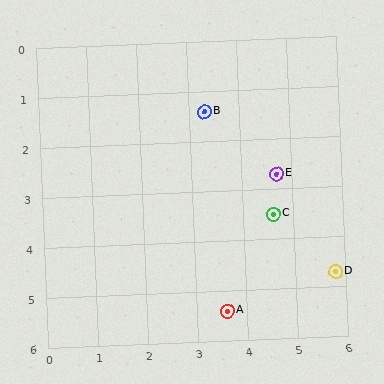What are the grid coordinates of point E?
Point E is at approximately (4.7, 2.7).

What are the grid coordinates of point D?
Point D is at approximately (5.8, 4.7).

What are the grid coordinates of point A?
Point A is at approximately (3.6, 5.4).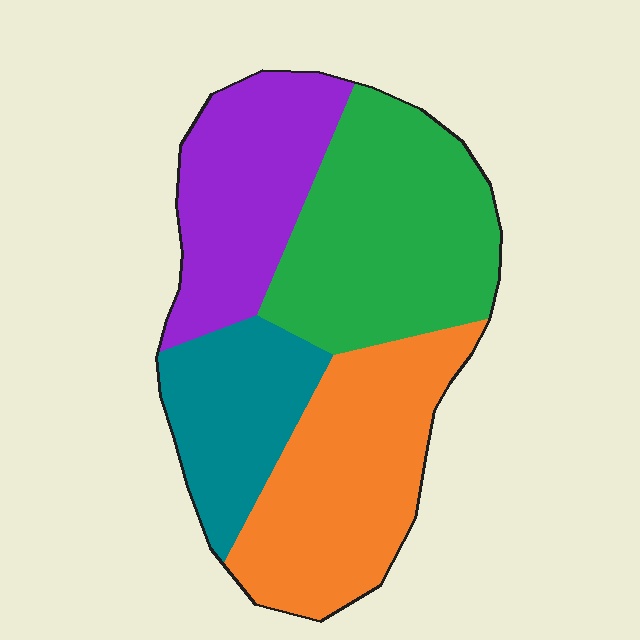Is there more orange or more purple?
Orange.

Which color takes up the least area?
Teal, at roughly 15%.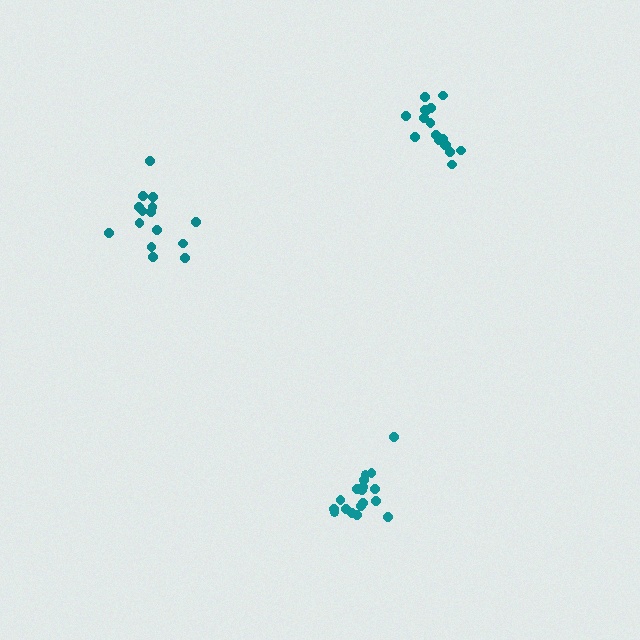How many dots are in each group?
Group 1: 18 dots, Group 2: 15 dots, Group 3: 17 dots (50 total).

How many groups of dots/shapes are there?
There are 3 groups.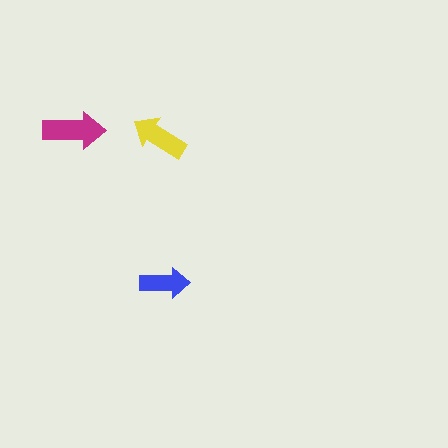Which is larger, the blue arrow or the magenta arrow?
The magenta one.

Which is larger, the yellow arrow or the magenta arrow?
The magenta one.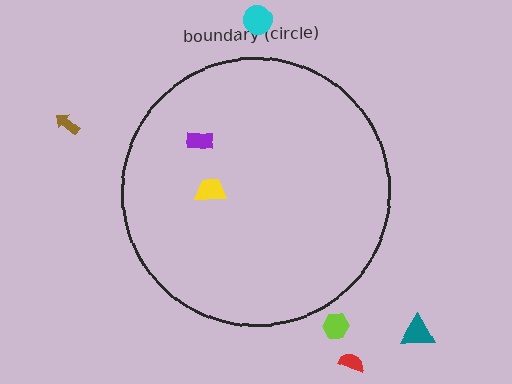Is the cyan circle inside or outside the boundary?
Outside.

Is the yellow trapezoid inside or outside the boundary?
Inside.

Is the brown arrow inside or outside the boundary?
Outside.